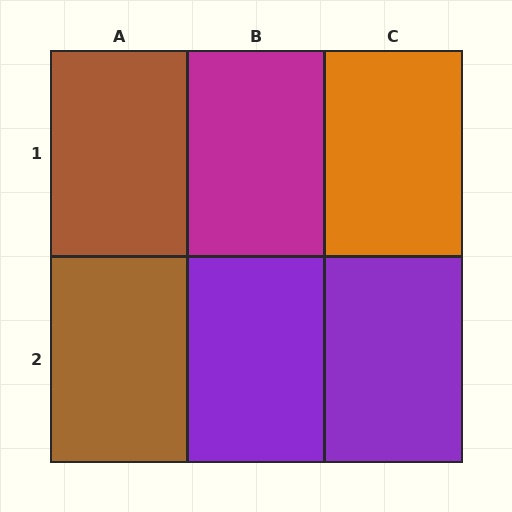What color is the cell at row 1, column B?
Magenta.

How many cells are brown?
2 cells are brown.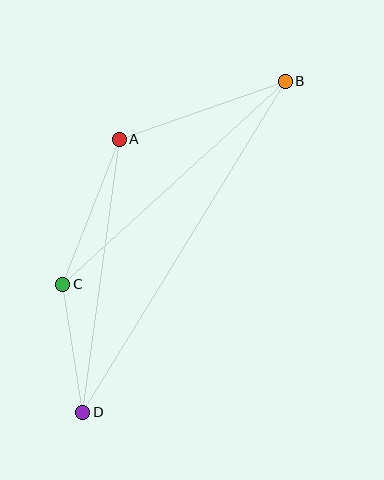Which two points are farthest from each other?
Points B and D are farthest from each other.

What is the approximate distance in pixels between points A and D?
The distance between A and D is approximately 275 pixels.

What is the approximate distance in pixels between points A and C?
The distance between A and C is approximately 156 pixels.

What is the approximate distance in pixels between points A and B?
The distance between A and B is approximately 176 pixels.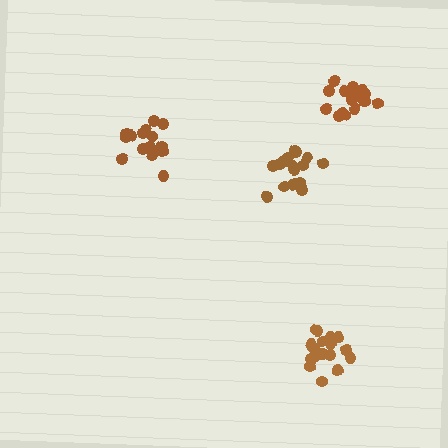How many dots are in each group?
Group 1: 16 dots, Group 2: 20 dots, Group 3: 18 dots, Group 4: 17 dots (71 total).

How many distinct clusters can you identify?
There are 4 distinct clusters.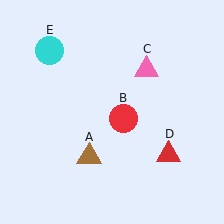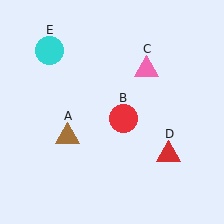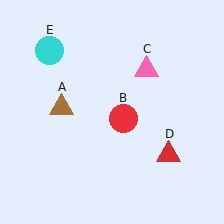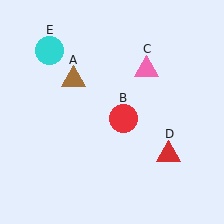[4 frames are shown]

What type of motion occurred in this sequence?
The brown triangle (object A) rotated clockwise around the center of the scene.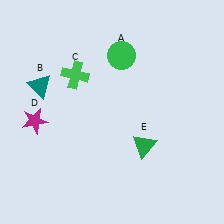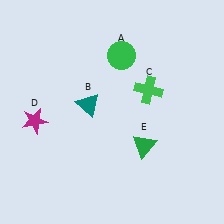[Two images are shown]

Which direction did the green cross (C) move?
The green cross (C) moved right.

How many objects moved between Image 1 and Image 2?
2 objects moved between the two images.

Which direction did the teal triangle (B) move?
The teal triangle (B) moved right.